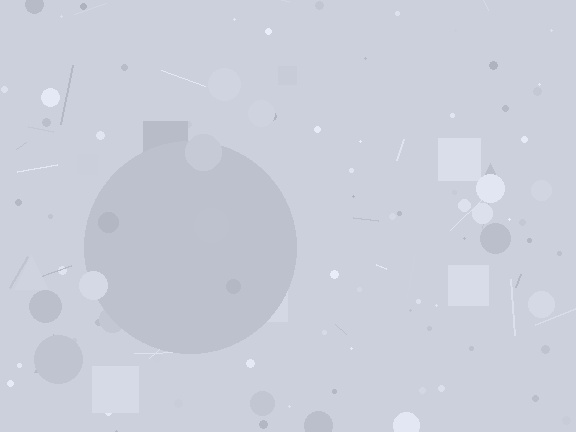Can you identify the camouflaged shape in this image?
The camouflaged shape is a circle.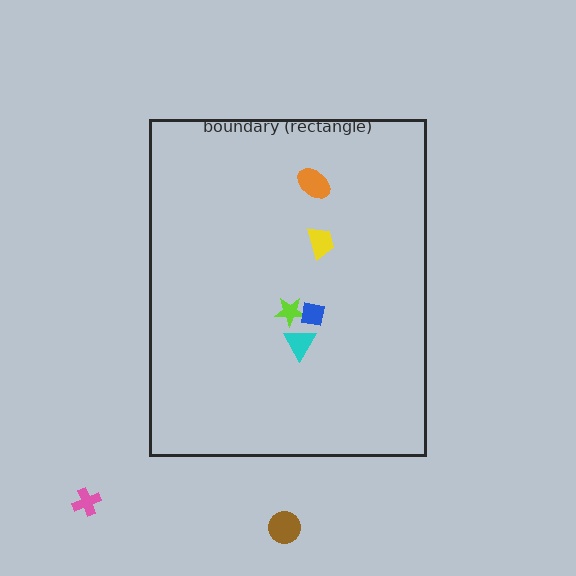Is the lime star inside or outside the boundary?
Inside.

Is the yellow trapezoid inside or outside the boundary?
Inside.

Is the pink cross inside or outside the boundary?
Outside.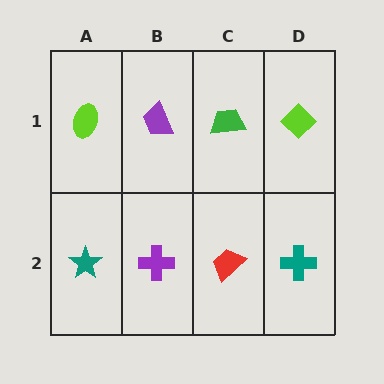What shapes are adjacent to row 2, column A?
A lime ellipse (row 1, column A), a purple cross (row 2, column B).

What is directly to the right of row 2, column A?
A purple cross.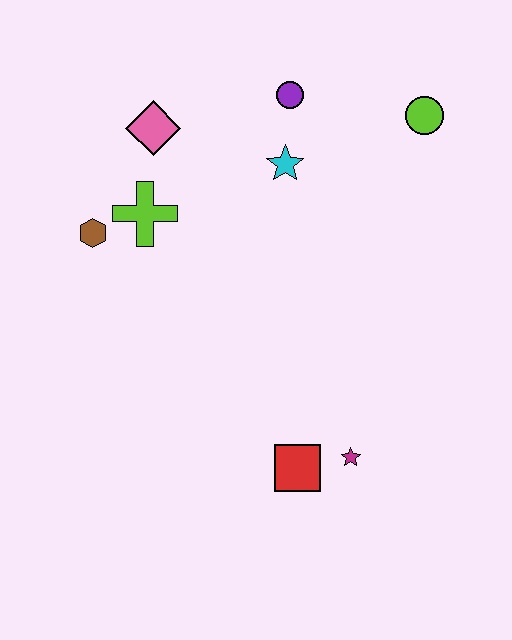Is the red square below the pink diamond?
Yes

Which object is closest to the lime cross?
The brown hexagon is closest to the lime cross.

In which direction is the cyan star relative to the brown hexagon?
The cyan star is to the right of the brown hexagon.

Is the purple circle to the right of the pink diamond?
Yes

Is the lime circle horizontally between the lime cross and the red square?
No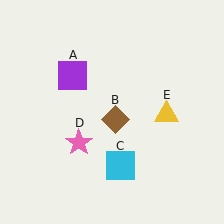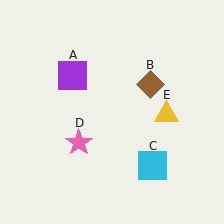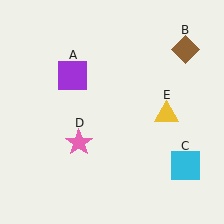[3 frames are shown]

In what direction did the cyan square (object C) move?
The cyan square (object C) moved right.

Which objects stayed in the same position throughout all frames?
Purple square (object A) and pink star (object D) and yellow triangle (object E) remained stationary.